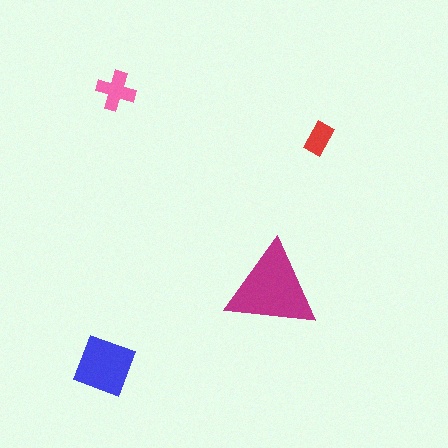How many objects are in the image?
There are 4 objects in the image.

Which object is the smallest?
The red rectangle.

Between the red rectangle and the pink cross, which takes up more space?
The pink cross.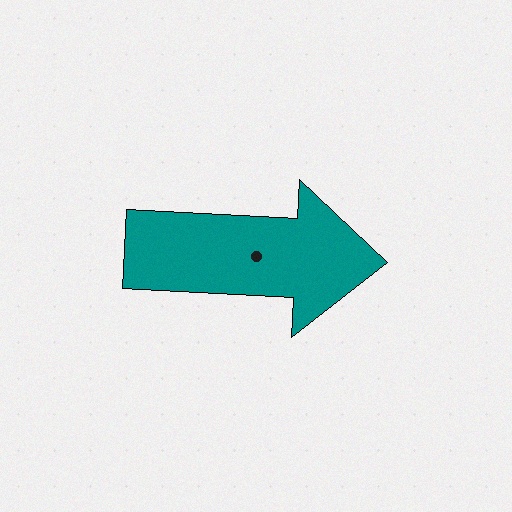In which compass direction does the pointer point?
East.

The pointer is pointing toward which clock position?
Roughly 3 o'clock.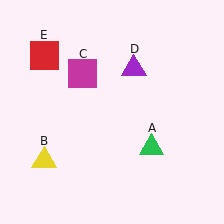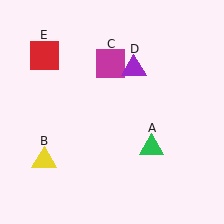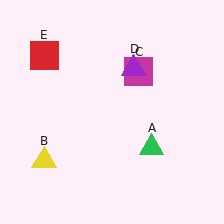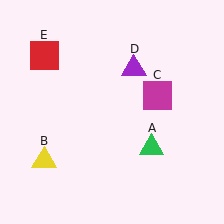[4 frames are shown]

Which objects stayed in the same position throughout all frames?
Green triangle (object A) and yellow triangle (object B) and purple triangle (object D) and red square (object E) remained stationary.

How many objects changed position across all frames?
1 object changed position: magenta square (object C).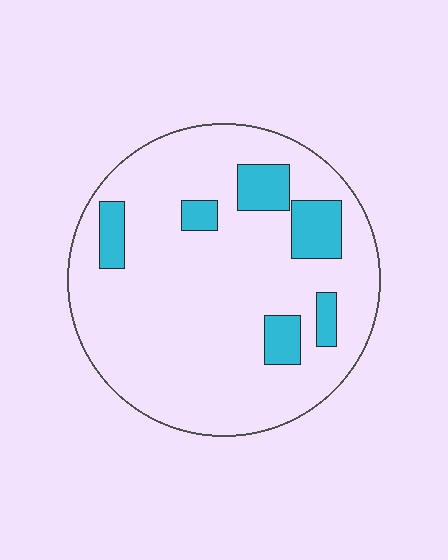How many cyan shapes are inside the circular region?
6.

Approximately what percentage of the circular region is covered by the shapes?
Approximately 15%.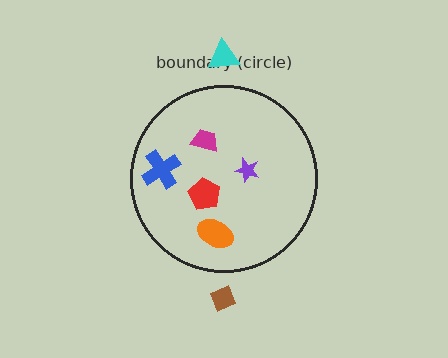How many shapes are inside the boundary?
5 inside, 2 outside.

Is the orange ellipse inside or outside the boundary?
Inside.